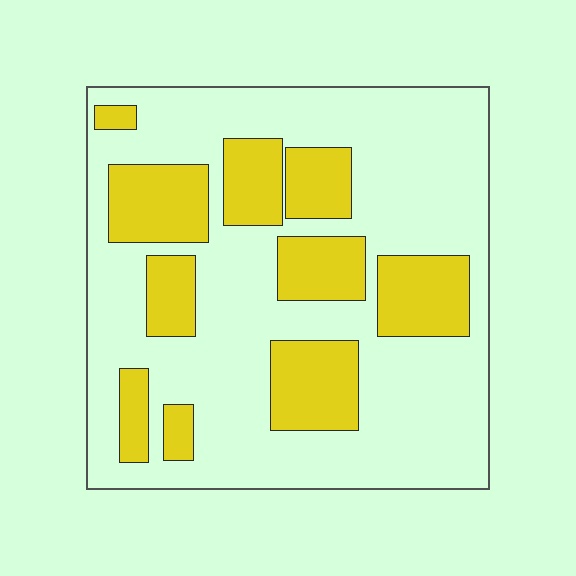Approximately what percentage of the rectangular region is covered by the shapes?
Approximately 30%.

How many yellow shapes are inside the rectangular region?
10.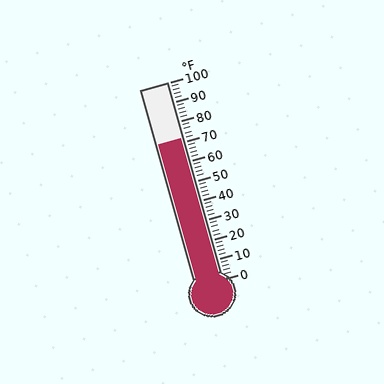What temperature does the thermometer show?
The thermometer shows approximately 72°F.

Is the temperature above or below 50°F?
The temperature is above 50°F.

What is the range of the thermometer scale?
The thermometer scale ranges from 0°F to 100°F.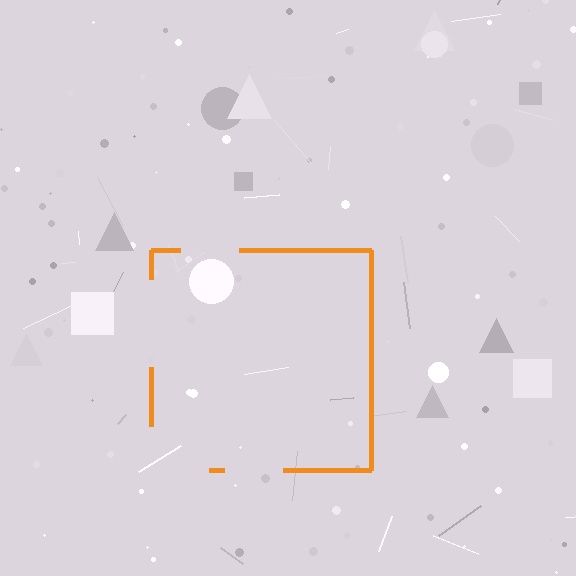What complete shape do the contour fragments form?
The contour fragments form a square.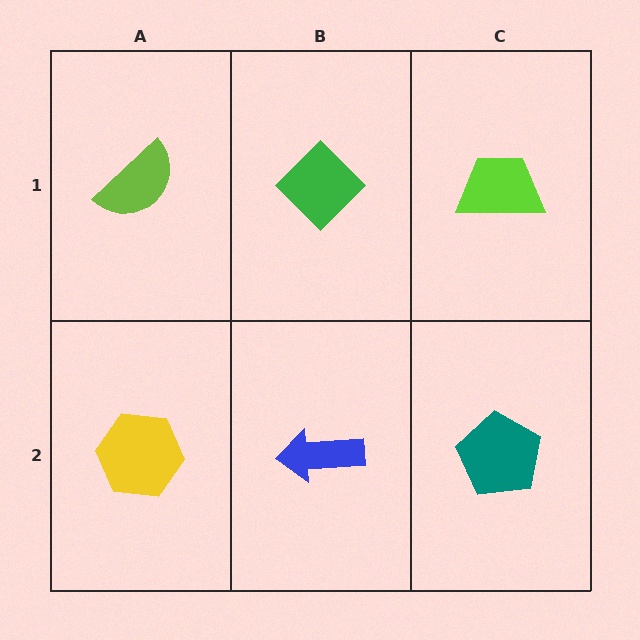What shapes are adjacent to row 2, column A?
A lime semicircle (row 1, column A), a blue arrow (row 2, column B).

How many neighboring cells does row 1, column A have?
2.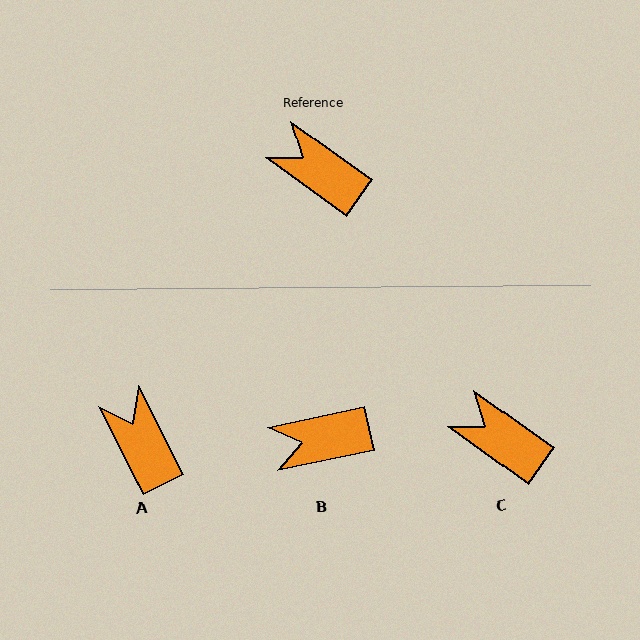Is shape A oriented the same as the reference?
No, it is off by about 28 degrees.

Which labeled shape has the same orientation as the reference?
C.